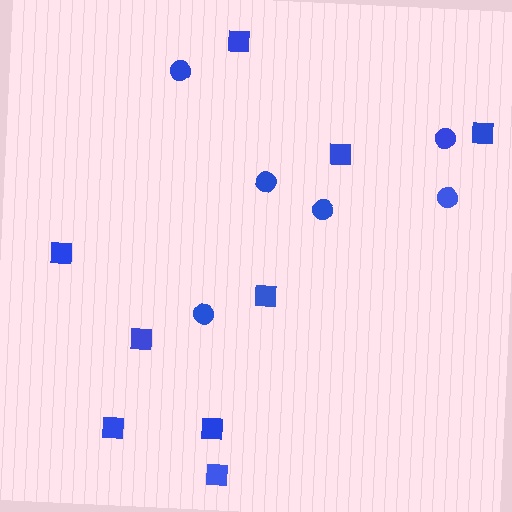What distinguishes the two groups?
There are 2 groups: one group of squares (9) and one group of circles (6).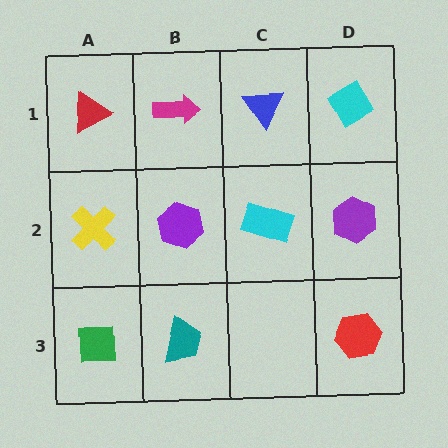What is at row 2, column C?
A cyan rectangle.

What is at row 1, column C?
A blue triangle.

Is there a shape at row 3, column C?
No, that cell is empty.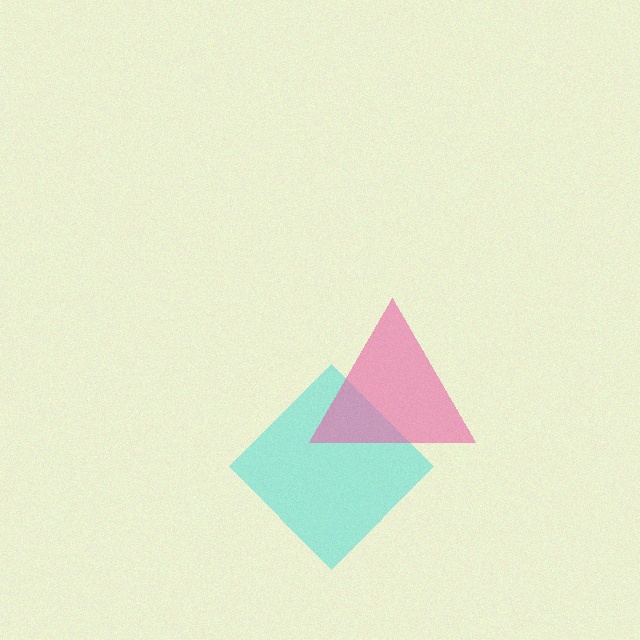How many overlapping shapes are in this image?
There are 2 overlapping shapes in the image.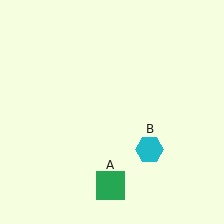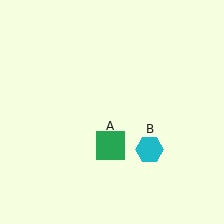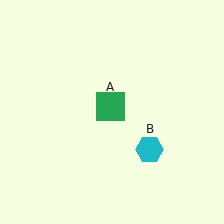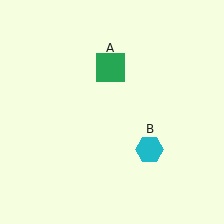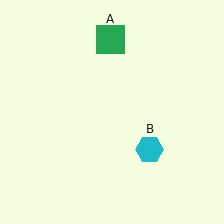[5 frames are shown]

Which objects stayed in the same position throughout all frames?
Cyan hexagon (object B) remained stationary.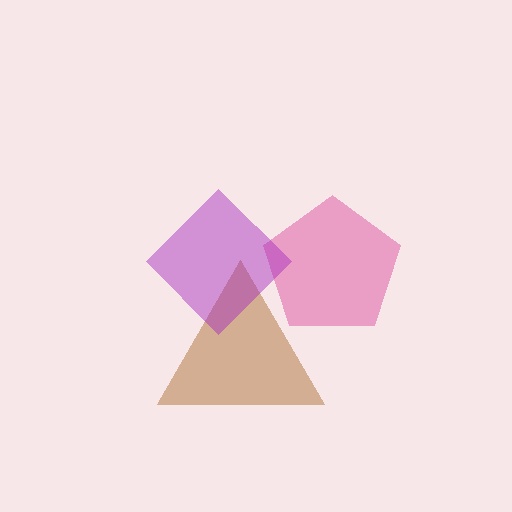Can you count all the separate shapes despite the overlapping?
Yes, there are 3 separate shapes.